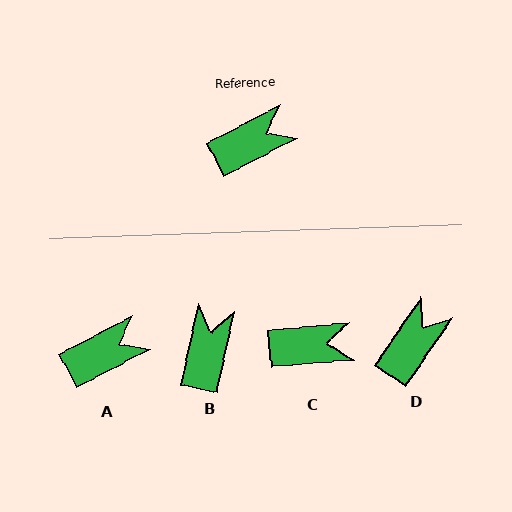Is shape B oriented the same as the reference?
No, it is off by about 50 degrees.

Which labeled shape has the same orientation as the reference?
A.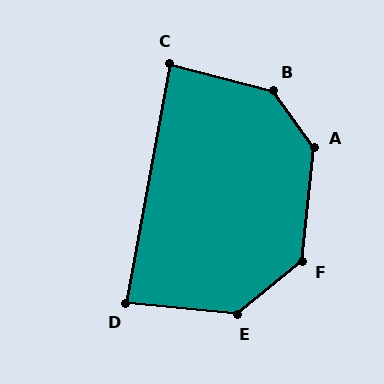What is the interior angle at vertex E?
Approximately 136 degrees (obtuse).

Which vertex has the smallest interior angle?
D, at approximately 85 degrees.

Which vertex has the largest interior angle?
B, at approximately 140 degrees.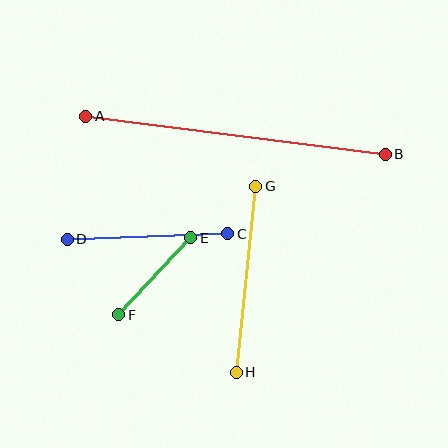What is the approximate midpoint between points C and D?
The midpoint is at approximately (148, 237) pixels.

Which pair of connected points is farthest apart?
Points A and B are farthest apart.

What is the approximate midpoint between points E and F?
The midpoint is at approximately (155, 276) pixels.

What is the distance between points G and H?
The distance is approximately 187 pixels.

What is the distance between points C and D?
The distance is approximately 161 pixels.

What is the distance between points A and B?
The distance is approximately 302 pixels.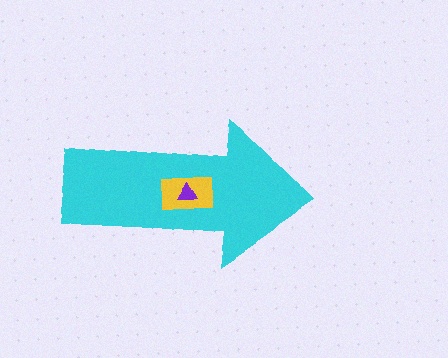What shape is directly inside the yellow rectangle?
The purple triangle.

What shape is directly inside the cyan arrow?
The yellow rectangle.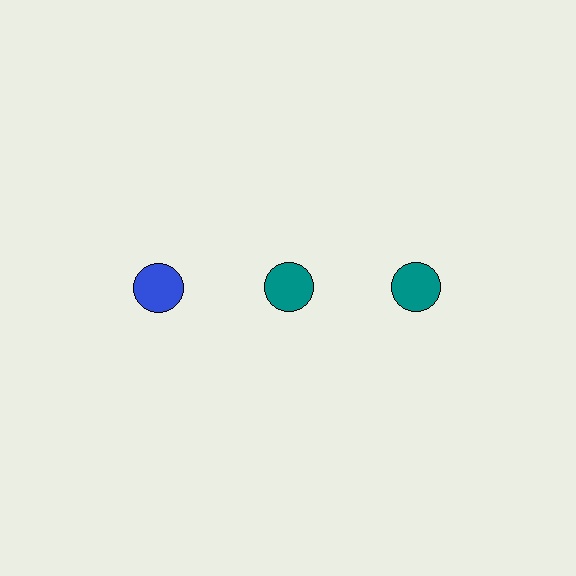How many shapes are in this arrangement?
There are 3 shapes arranged in a grid pattern.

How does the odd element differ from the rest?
It has a different color: blue instead of teal.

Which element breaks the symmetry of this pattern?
The blue circle in the top row, leftmost column breaks the symmetry. All other shapes are teal circles.